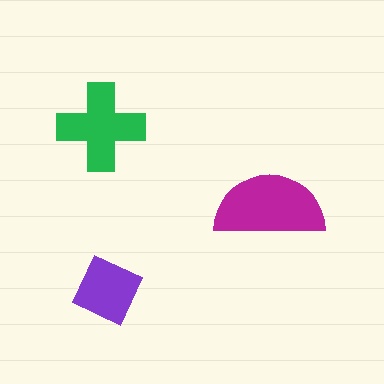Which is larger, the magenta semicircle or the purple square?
The magenta semicircle.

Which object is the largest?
The magenta semicircle.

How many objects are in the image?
There are 3 objects in the image.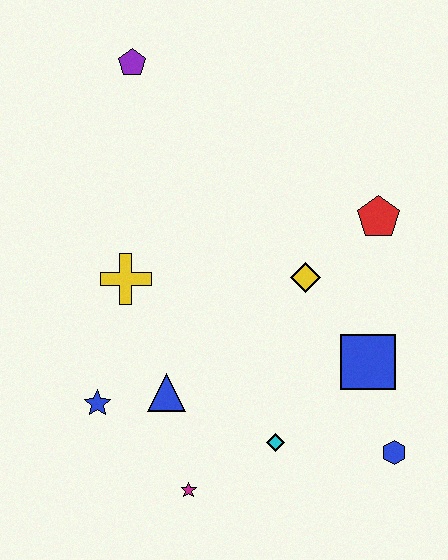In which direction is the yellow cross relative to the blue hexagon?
The yellow cross is to the left of the blue hexagon.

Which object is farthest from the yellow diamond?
The purple pentagon is farthest from the yellow diamond.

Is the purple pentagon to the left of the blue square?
Yes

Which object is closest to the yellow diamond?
The red pentagon is closest to the yellow diamond.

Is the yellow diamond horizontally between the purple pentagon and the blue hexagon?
Yes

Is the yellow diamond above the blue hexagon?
Yes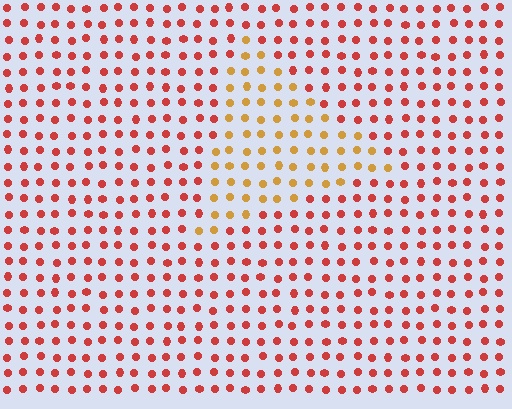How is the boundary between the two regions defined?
The boundary is defined purely by a slight shift in hue (about 39 degrees). Spacing, size, and orientation are identical on both sides.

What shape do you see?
I see a triangle.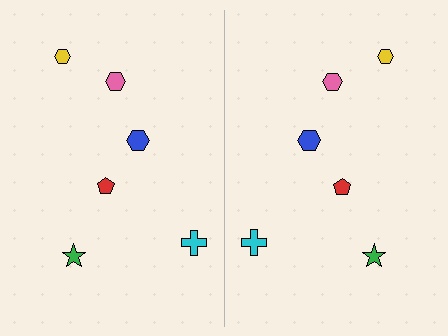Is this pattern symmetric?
Yes, this pattern has bilateral (reflection) symmetry.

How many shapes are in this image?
There are 12 shapes in this image.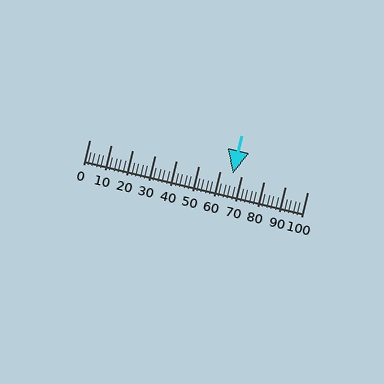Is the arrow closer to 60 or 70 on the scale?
The arrow is closer to 70.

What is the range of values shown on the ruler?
The ruler shows values from 0 to 100.